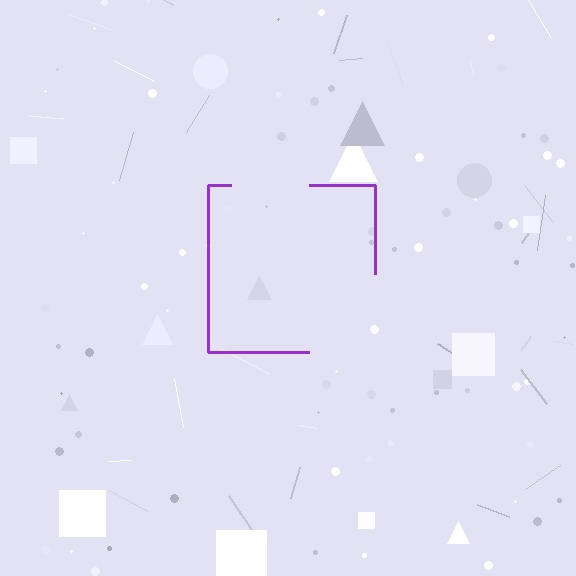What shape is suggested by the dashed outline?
The dashed outline suggests a square.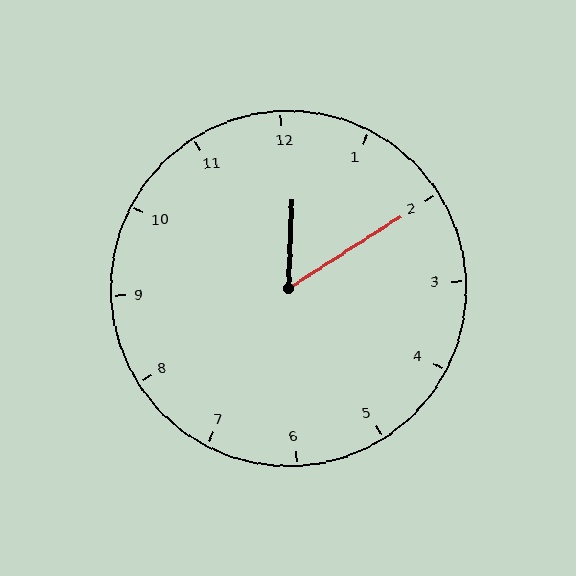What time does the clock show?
12:10.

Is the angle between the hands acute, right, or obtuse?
It is acute.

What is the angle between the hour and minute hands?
Approximately 55 degrees.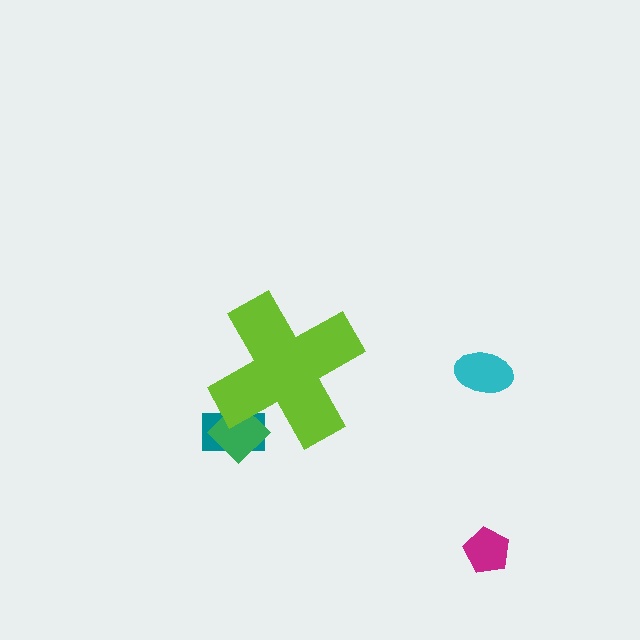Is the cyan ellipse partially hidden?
No, the cyan ellipse is fully visible.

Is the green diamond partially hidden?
Yes, the green diamond is partially hidden behind the lime cross.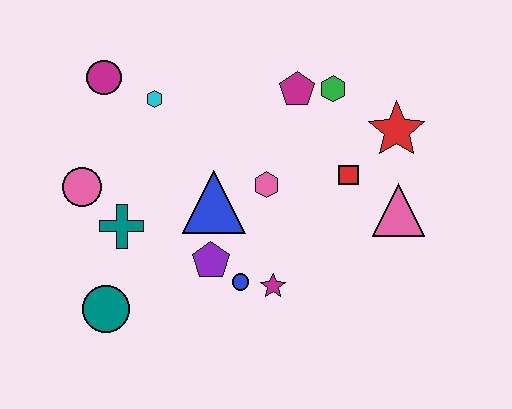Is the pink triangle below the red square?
Yes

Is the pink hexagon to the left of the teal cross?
No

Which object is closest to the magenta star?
The blue circle is closest to the magenta star.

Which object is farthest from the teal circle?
The red star is farthest from the teal circle.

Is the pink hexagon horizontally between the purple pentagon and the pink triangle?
Yes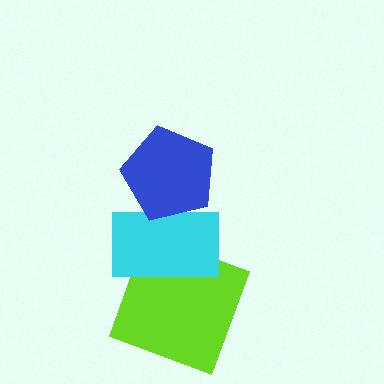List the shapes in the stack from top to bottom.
From top to bottom: the blue pentagon, the cyan rectangle, the lime square.